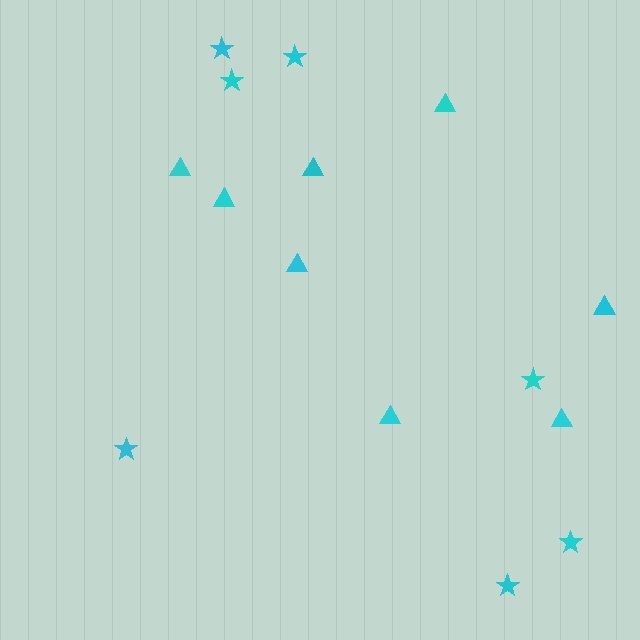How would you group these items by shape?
There are 2 groups: one group of triangles (8) and one group of stars (7).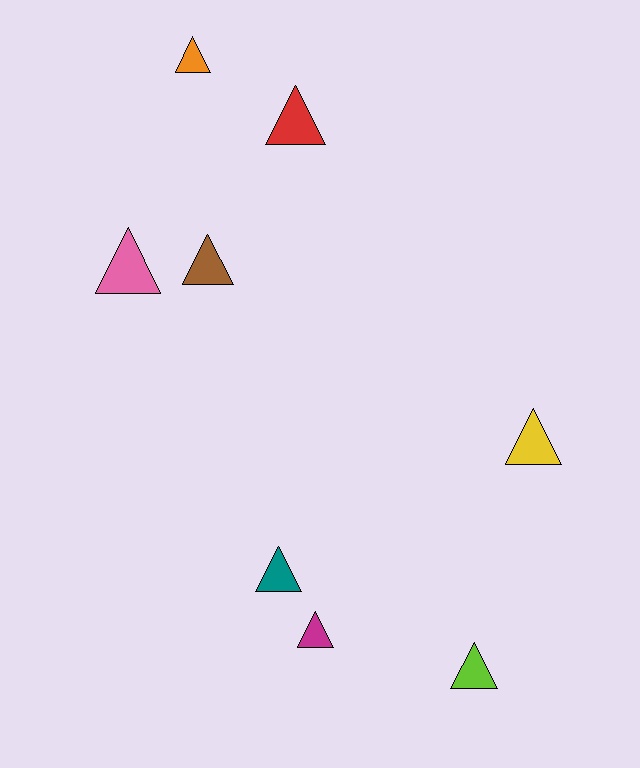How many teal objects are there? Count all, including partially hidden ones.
There is 1 teal object.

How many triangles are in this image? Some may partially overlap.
There are 8 triangles.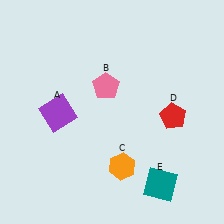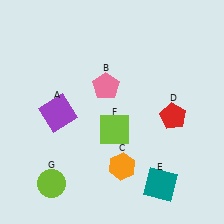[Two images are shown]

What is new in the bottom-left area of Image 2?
A lime circle (G) was added in the bottom-left area of Image 2.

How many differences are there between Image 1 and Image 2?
There are 2 differences between the two images.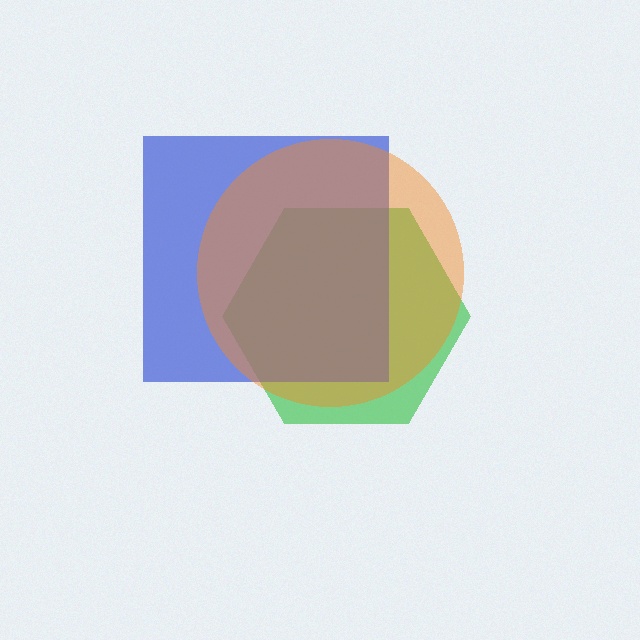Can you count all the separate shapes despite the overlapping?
Yes, there are 3 separate shapes.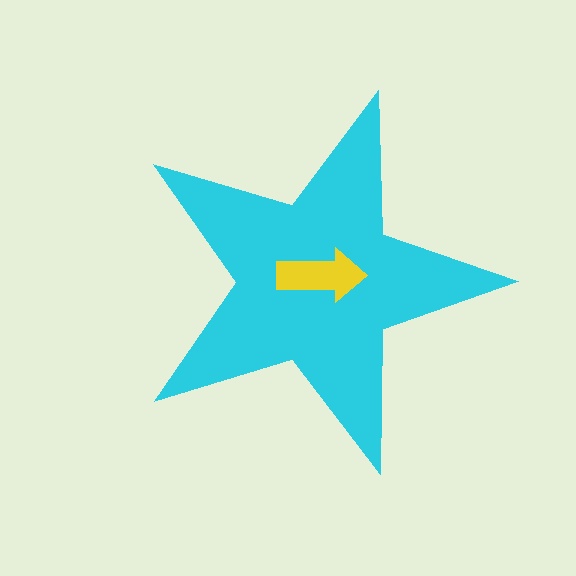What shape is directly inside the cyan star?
The yellow arrow.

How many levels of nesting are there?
2.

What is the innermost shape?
The yellow arrow.